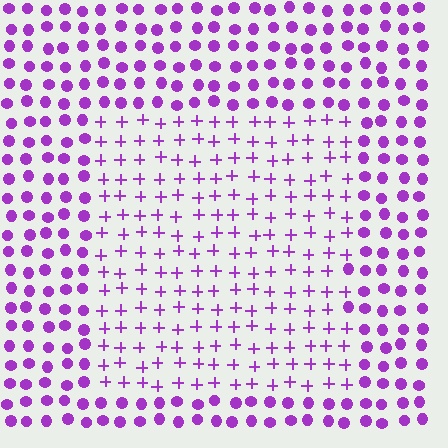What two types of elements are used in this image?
The image uses plus signs inside the rectangle region and circles outside it.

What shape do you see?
I see a rectangle.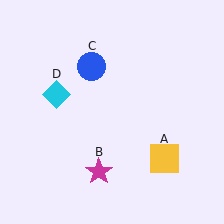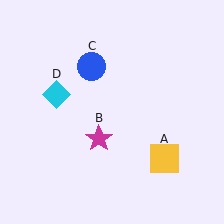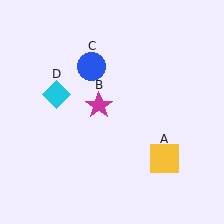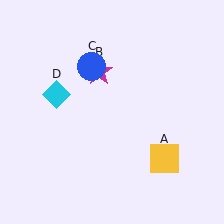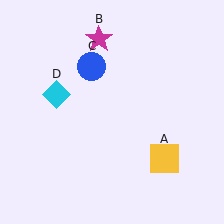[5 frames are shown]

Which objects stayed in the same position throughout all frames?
Yellow square (object A) and blue circle (object C) and cyan diamond (object D) remained stationary.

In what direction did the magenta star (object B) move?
The magenta star (object B) moved up.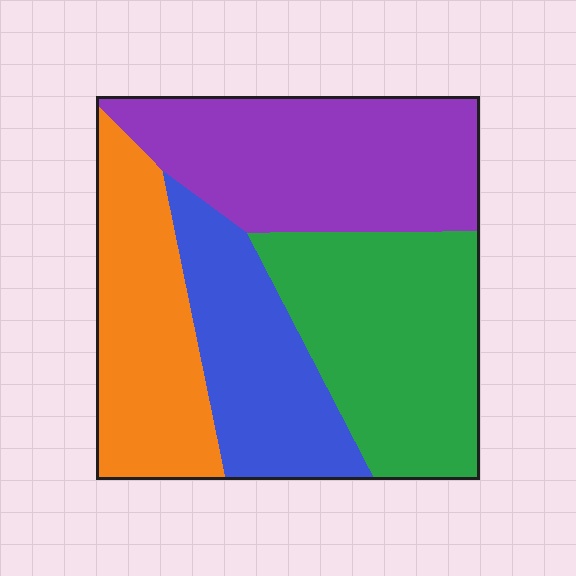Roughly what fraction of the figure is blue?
Blue covers 20% of the figure.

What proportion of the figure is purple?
Purple covers around 30% of the figure.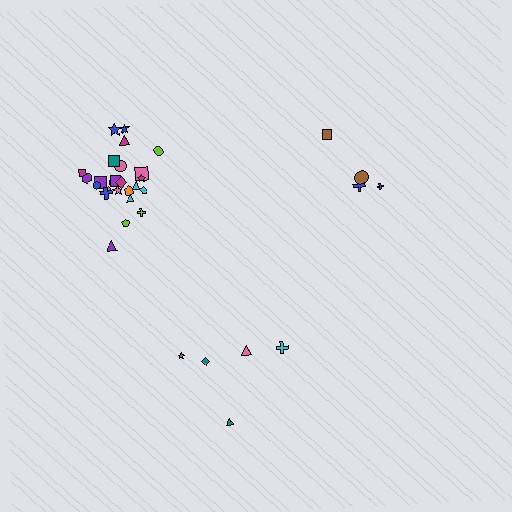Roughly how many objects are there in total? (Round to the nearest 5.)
Roughly 35 objects in total.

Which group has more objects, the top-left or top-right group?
The top-left group.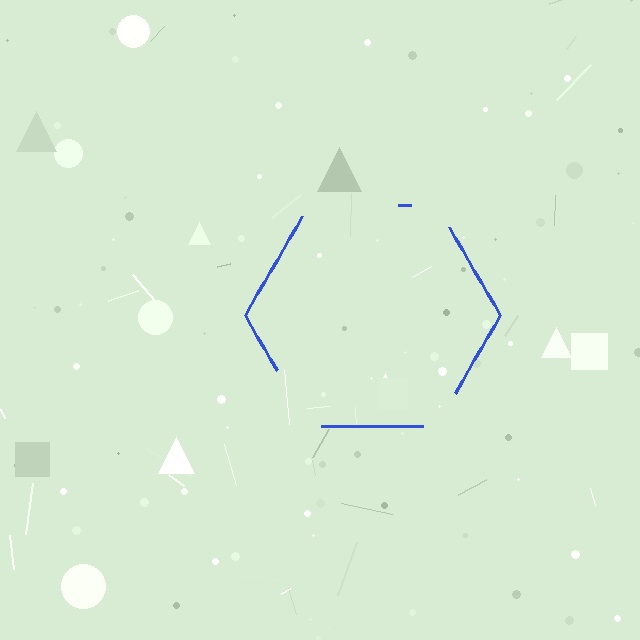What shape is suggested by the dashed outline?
The dashed outline suggests a hexagon.